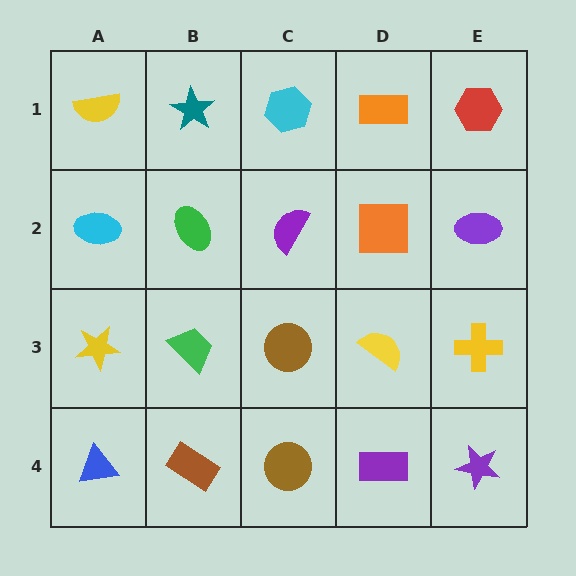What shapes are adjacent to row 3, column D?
An orange square (row 2, column D), a purple rectangle (row 4, column D), a brown circle (row 3, column C), a yellow cross (row 3, column E).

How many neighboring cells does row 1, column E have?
2.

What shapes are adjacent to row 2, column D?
An orange rectangle (row 1, column D), a yellow semicircle (row 3, column D), a purple semicircle (row 2, column C), a purple ellipse (row 2, column E).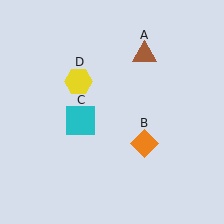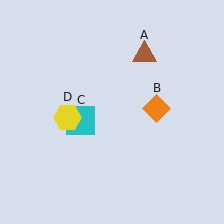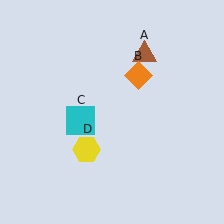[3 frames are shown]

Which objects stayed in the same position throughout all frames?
Brown triangle (object A) and cyan square (object C) remained stationary.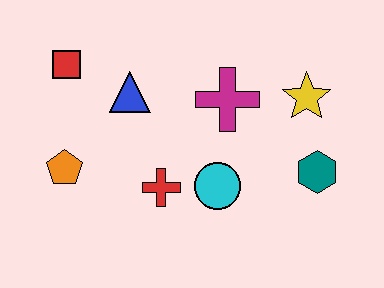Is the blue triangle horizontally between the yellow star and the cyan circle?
No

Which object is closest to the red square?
The blue triangle is closest to the red square.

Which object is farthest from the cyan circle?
The red square is farthest from the cyan circle.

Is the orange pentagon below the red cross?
No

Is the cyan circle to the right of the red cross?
Yes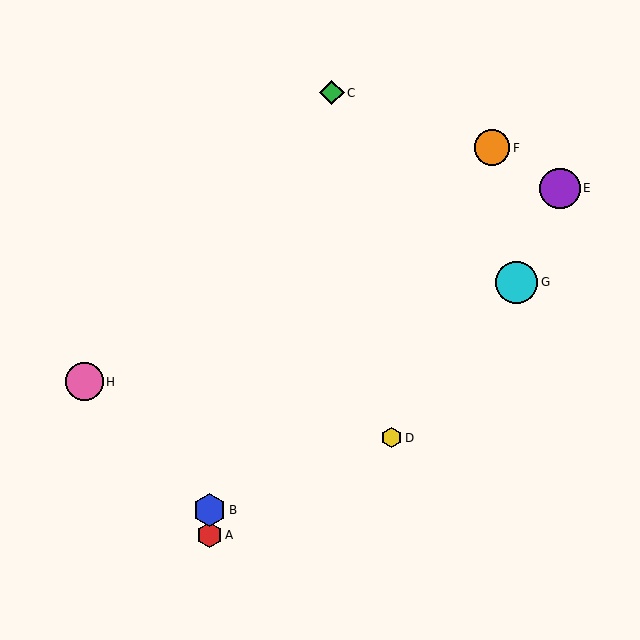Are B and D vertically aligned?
No, B is at x≈209 and D is at x≈392.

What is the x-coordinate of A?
Object A is at x≈209.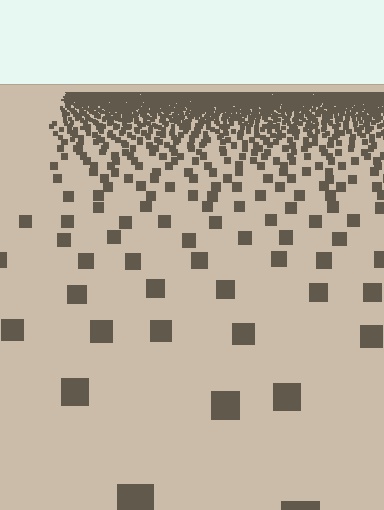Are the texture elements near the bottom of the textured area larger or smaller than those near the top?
Larger. Near the bottom, elements are closer to the viewer and appear at a bigger on-screen size.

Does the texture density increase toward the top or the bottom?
Density increases toward the top.